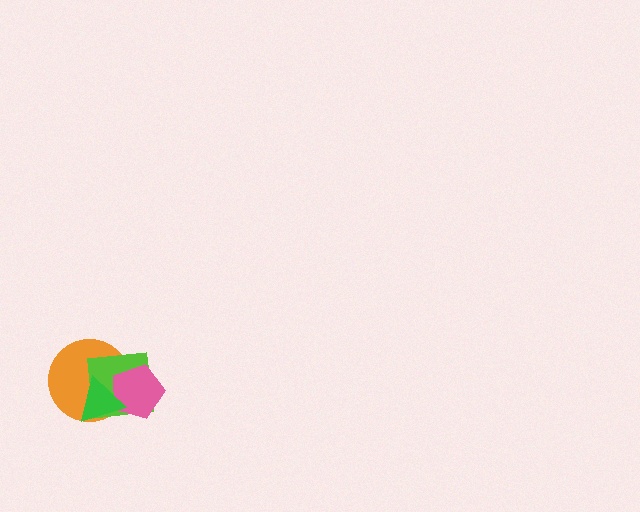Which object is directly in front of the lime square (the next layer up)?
The pink pentagon is directly in front of the lime square.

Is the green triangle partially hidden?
No, no other shape covers it.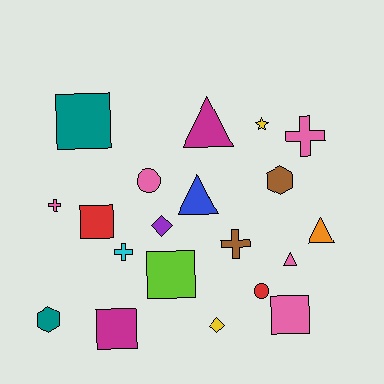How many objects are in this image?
There are 20 objects.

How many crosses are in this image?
There are 4 crosses.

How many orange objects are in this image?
There is 1 orange object.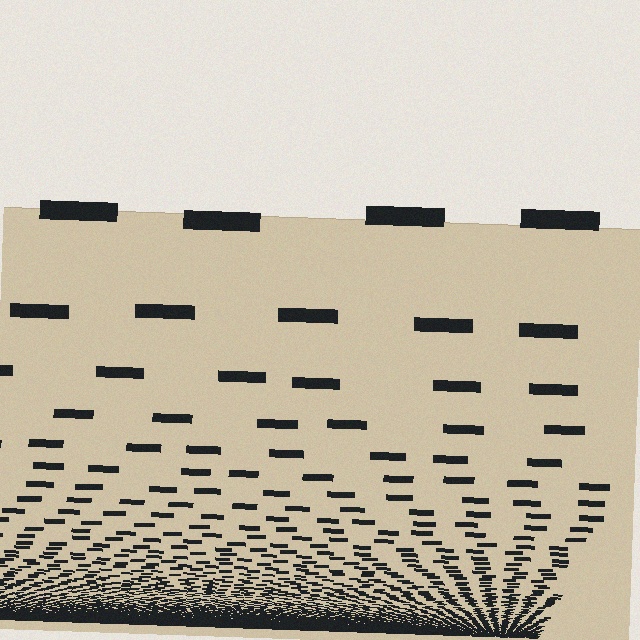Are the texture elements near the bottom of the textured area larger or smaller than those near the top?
Smaller. The gradient is inverted — elements near the bottom are smaller and denser.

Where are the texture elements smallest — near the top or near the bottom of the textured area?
Near the bottom.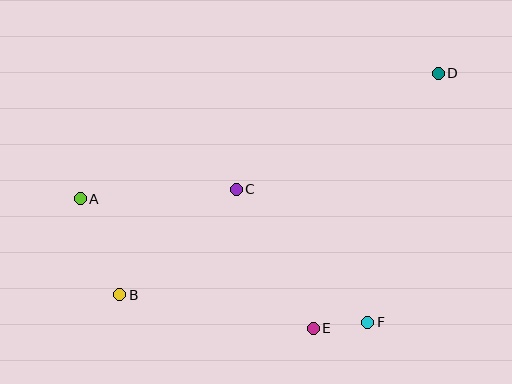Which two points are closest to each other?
Points E and F are closest to each other.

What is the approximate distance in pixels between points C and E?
The distance between C and E is approximately 159 pixels.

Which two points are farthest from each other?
Points B and D are farthest from each other.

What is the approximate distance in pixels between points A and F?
The distance between A and F is approximately 313 pixels.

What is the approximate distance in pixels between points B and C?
The distance between B and C is approximately 157 pixels.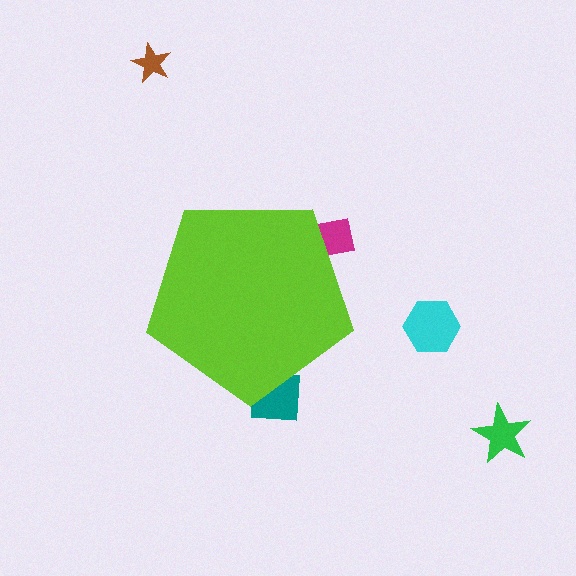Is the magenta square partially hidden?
Yes, the magenta square is partially hidden behind the lime pentagon.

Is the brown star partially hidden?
No, the brown star is fully visible.